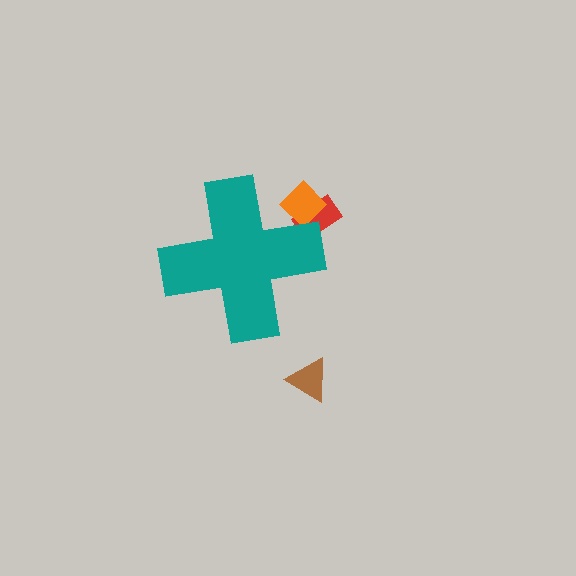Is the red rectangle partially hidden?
Yes, the red rectangle is partially hidden behind the teal cross.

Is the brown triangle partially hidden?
No, the brown triangle is fully visible.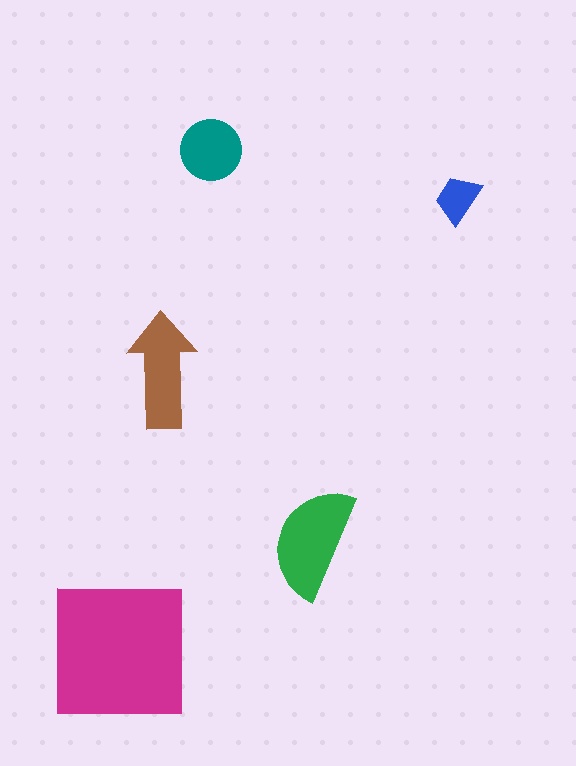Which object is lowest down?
The magenta square is bottommost.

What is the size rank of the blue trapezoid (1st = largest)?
5th.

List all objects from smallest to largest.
The blue trapezoid, the teal circle, the brown arrow, the green semicircle, the magenta square.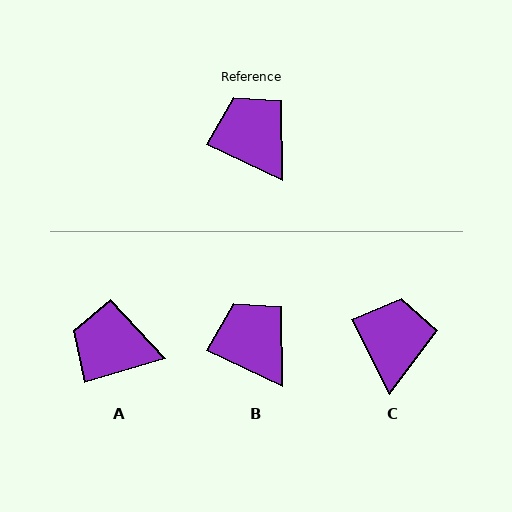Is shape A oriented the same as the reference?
No, it is off by about 43 degrees.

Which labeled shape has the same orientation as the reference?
B.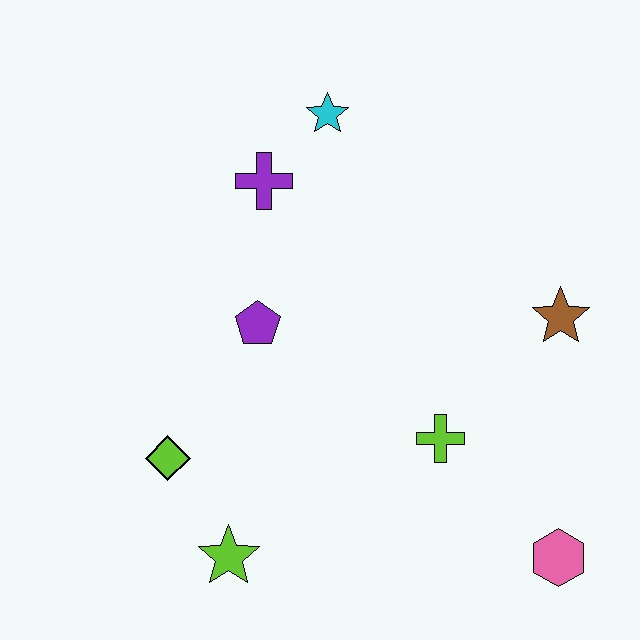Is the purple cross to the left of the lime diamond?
No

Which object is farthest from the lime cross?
The cyan star is farthest from the lime cross.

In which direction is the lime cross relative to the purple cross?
The lime cross is below the purple cross.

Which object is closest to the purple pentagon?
The purple cross is closest to the purple pentagon.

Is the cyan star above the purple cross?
Yes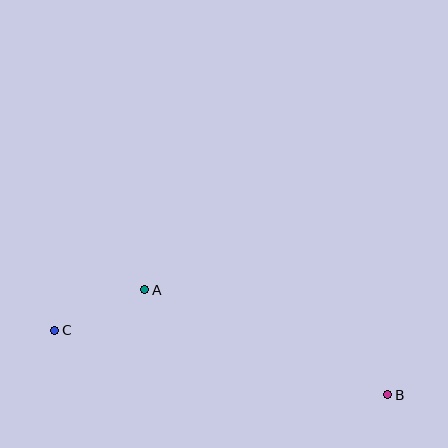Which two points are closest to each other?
Points A and C are closest to each other.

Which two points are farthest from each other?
Points B and C are farthest from each other.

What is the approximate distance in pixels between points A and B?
The distance between A and B is approximately 265 pixels.